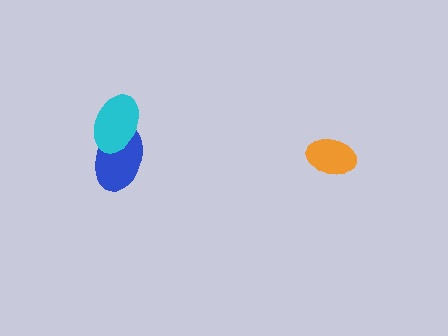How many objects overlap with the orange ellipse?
0 objects overlap with the orange ellipse.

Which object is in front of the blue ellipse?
The cyan ellipse is in front of the blue ellipse.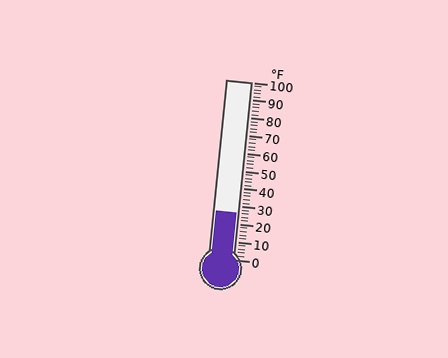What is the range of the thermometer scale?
The thermometer scale ranges from 0°F to 100°F.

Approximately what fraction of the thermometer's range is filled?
The thermometer is filled to approximately 25% of its range.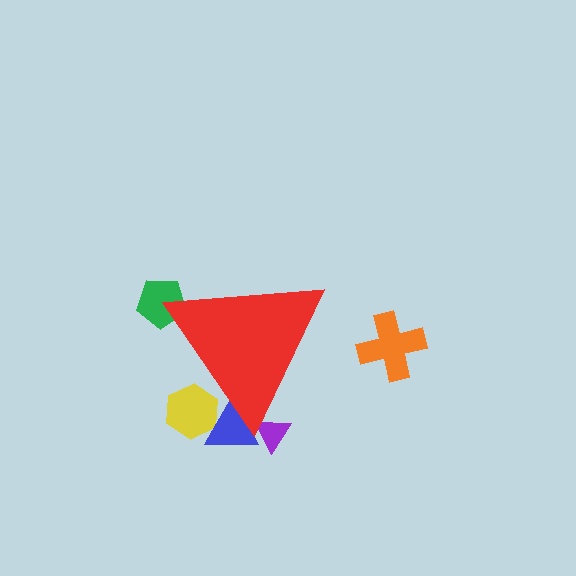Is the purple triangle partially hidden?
Yes, the purple triangle is partially hidden behind the red triangle.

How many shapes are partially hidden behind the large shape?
4 shapes are partially hidden.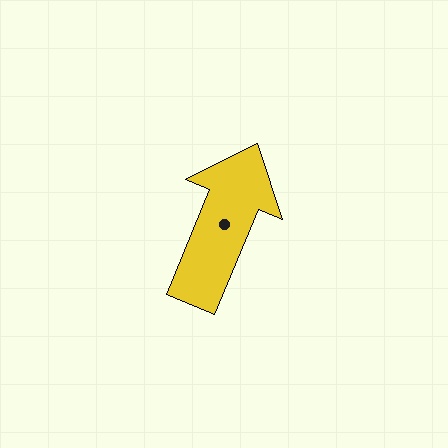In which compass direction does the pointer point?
North.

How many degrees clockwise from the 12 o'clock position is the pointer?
Approximately 22 degrees.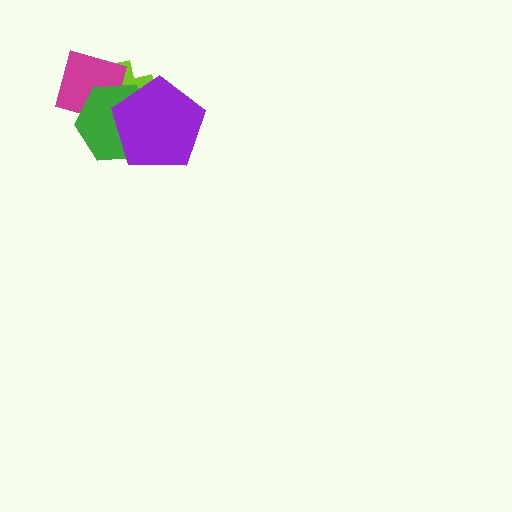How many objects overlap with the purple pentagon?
2 objects overlap with the purple pentagon.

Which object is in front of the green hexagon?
The purple pentagon is in front of the green hexagon.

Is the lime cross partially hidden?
Yes, it is partially covered by another shape.